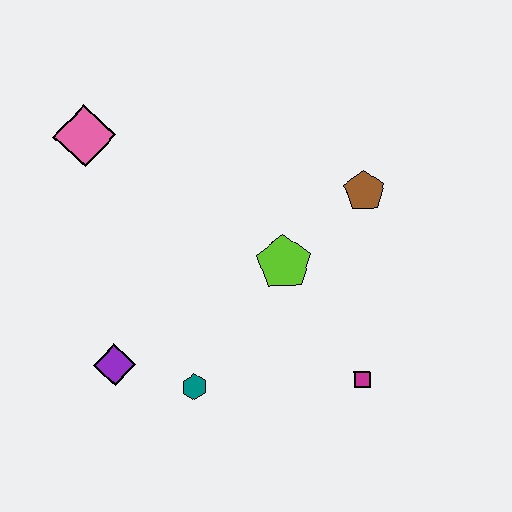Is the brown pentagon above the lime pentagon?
Yes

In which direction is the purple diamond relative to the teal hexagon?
The purple diamond is to the left of the teal hexagon.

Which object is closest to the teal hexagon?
The purple diamond is closest to the teal hexagon.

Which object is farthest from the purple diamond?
The brown pentagon is farthest from the purple diamond.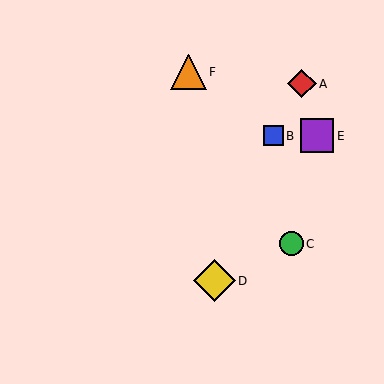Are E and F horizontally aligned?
No, E is at y≈136 and F is at y≈72.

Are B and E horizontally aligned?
Yes, both are at y≈136.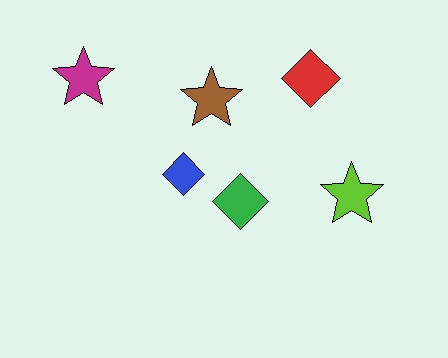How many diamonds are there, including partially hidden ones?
There are 3 diamonds.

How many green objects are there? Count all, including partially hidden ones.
There is 1 green object.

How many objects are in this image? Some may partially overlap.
There are 6 objects.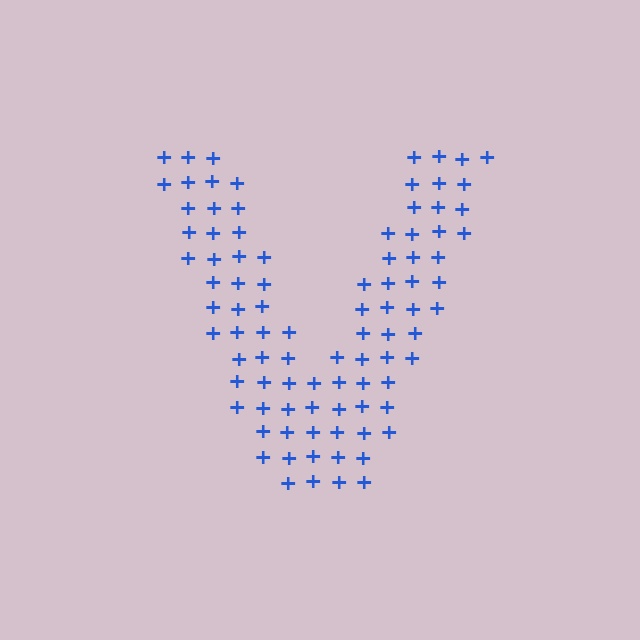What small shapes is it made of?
It is made of small plus signs.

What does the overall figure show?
The overall figure shows the letter V.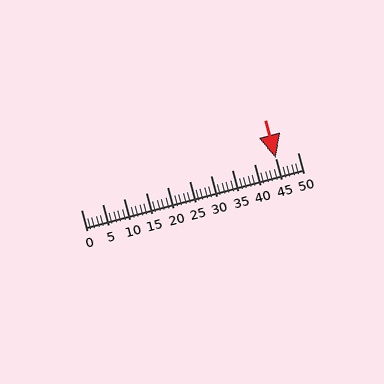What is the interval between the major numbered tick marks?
The major tick marks are spaced 5 units apart.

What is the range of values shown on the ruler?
The ruler shows values from 0 to 50.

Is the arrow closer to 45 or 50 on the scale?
The arrow is closer to 45.